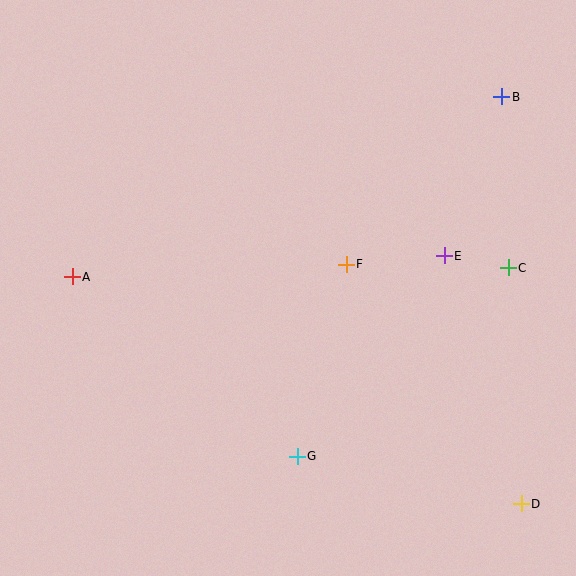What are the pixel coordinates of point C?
Point C is at (508, 268).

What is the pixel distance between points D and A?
The distance between D and A is 503 pixels.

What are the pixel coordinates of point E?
Point E is at (444, 256).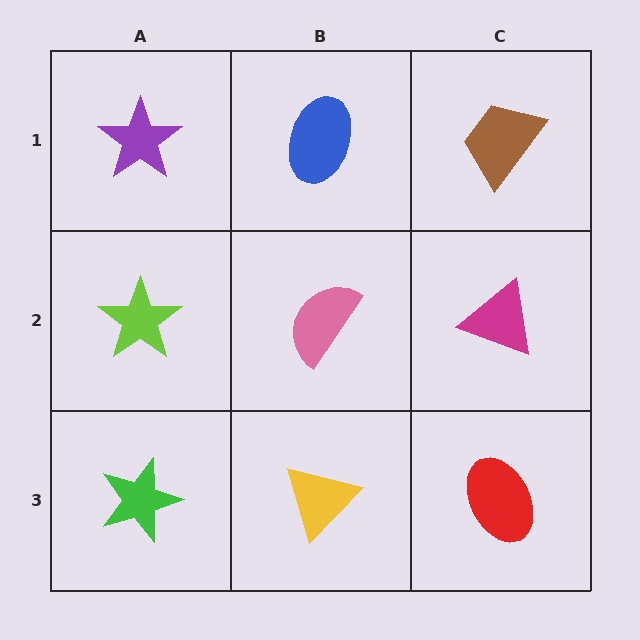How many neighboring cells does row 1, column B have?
3.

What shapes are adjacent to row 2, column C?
A brown trapezoid (row 1, column C), a red ellipse (row 3, column C), a pink semicircle (row 2, column B).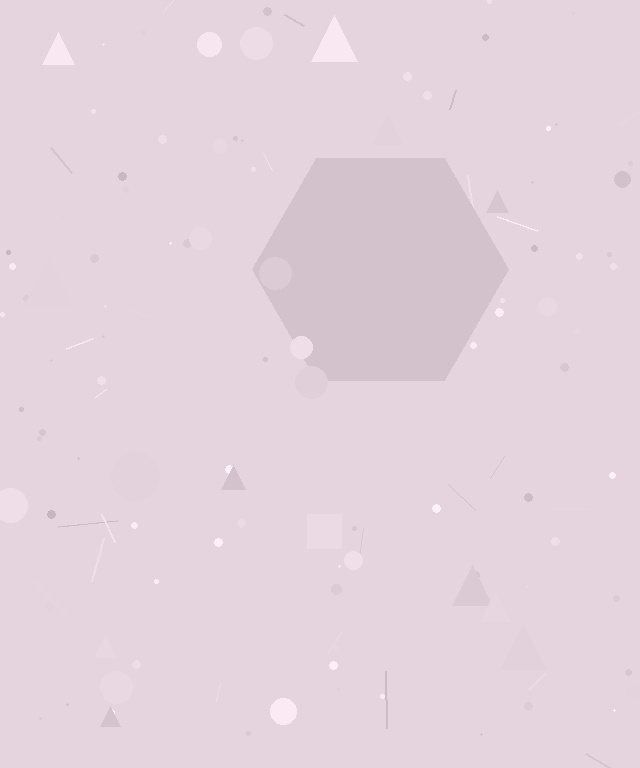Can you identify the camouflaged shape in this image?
The camouflaged shape is a hexagon.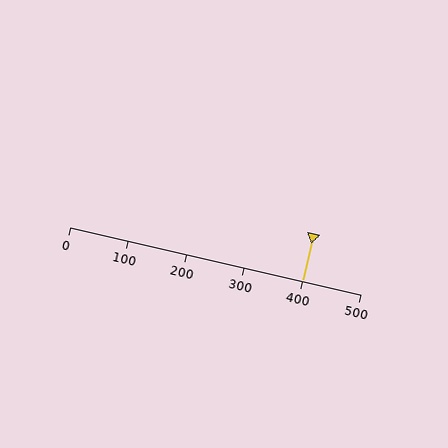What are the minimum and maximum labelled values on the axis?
The axis runs from 0 to 500.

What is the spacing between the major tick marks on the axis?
The major ticks are spaced 100 apart.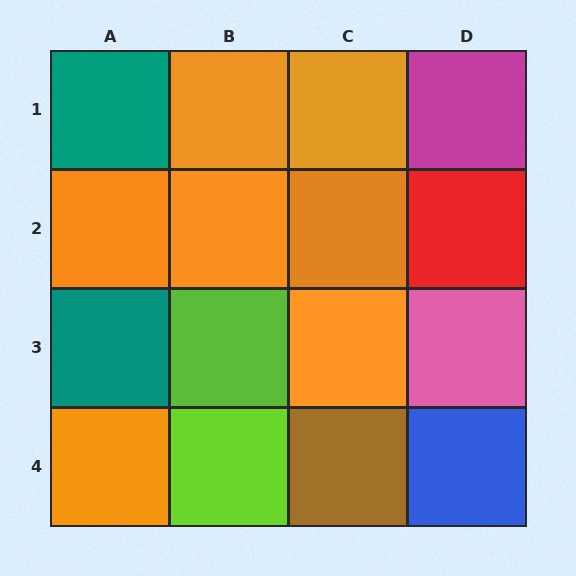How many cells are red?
1 cell is red.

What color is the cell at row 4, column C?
Brown.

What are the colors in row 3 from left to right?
Teal, lime, orange, pink.